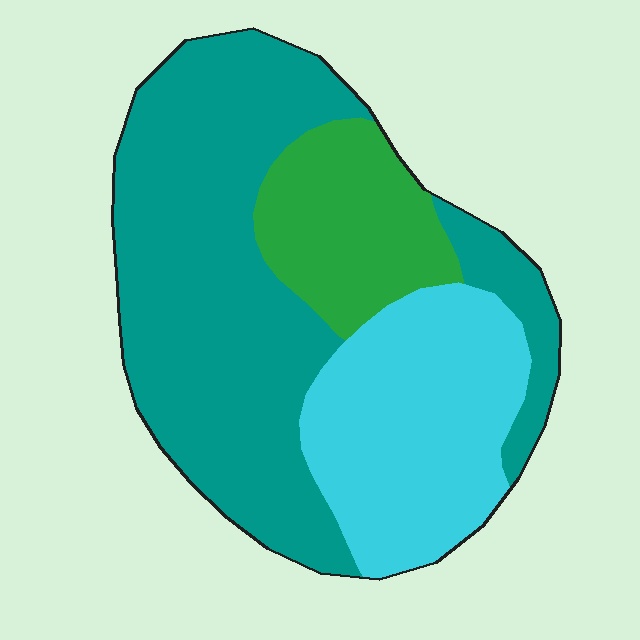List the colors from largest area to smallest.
From largest to smallest: teal, cyan, green.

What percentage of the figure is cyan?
Cyan takes up about one quarter (1/4) of the figure.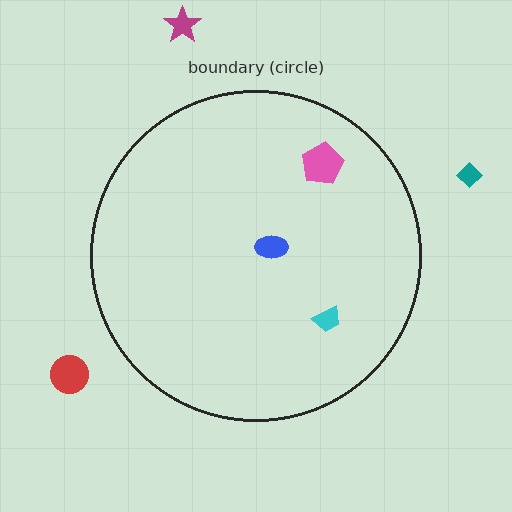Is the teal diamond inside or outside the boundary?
Outside.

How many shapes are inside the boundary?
3 inside, 3 outside.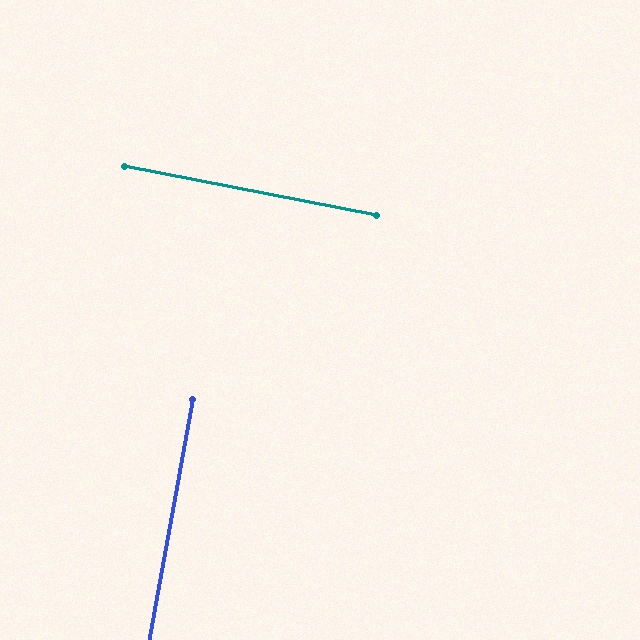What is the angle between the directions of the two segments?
Approximately 89 degrees.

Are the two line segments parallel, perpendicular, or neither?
Perpendicular — they meet at approximately 89°.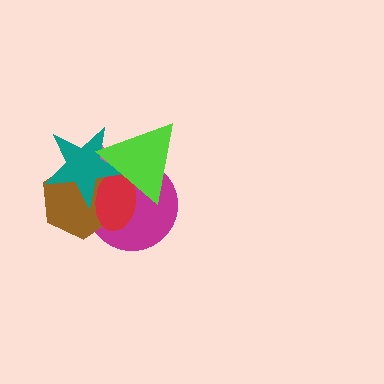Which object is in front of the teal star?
The lime triangle is in front of the teal star.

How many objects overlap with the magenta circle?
5 objects overlap with the magenta circle.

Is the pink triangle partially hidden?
Yes, it is partially covered by another shape.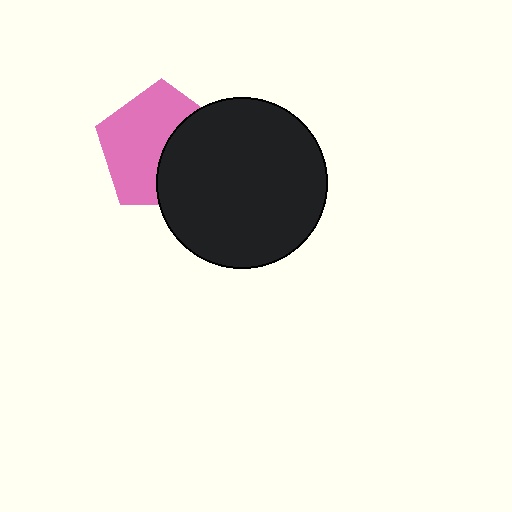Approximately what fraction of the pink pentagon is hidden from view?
Roughly 41% of the pink pentagon is hidden behind the black circle.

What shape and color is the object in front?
The object in front is a black circle.